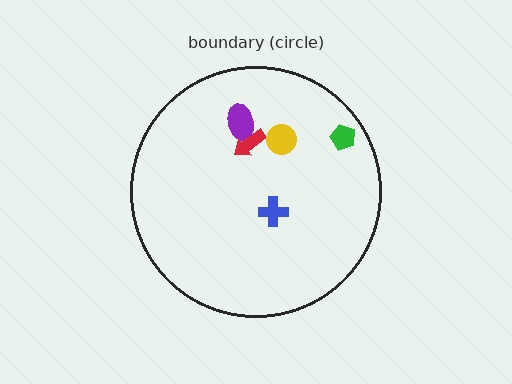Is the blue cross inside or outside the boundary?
Inside.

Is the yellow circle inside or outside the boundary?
Inside.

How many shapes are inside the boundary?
5 inside, 0 outside.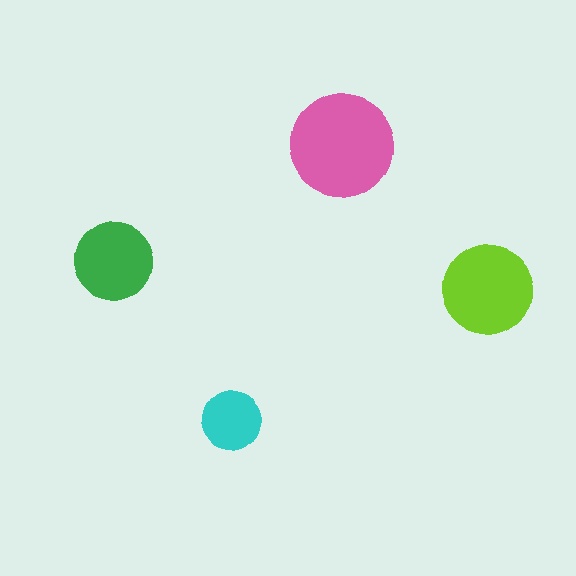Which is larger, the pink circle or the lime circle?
The pink one.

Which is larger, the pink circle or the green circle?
The pink one.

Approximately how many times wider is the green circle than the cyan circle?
About 1.5 times wider.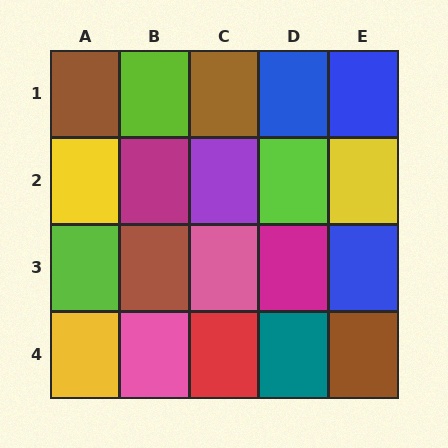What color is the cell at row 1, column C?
Brown.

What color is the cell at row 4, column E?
Brown.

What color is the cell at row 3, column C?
Pink.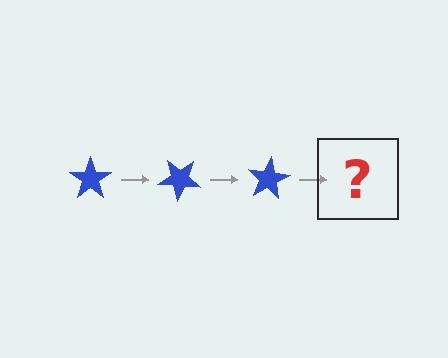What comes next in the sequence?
The next element should be a blue star rotated 120 degrees.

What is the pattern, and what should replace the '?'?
The pattern is that the star rotates 40 degrees each step. The '?' should be a blue star rotated 120 degrees.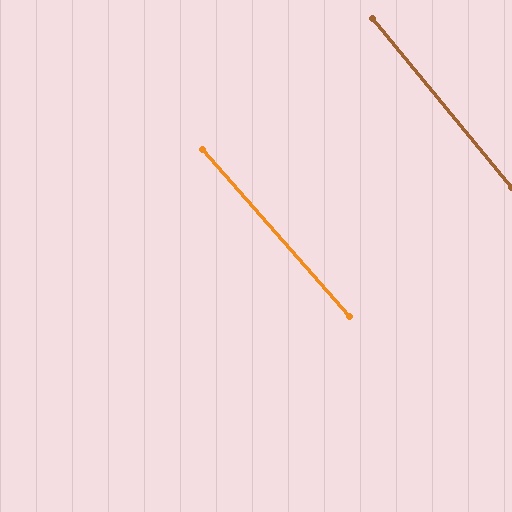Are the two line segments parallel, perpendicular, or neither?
Parallel — their directions differ by only 1.7°.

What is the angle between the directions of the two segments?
Approximately 2 degrees.